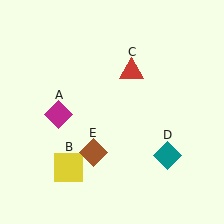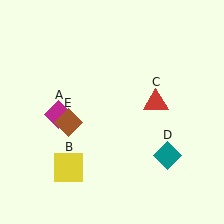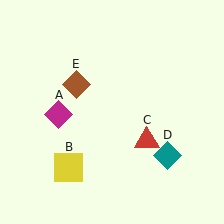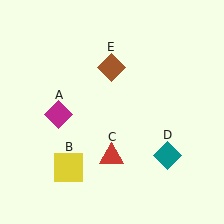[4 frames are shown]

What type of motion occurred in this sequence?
The red triangle (object C), brown diamond (object E) rotated clockwise around the center of the scene.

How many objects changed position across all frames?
2 objects changed position: red triangle (object C), brown diamond (object E).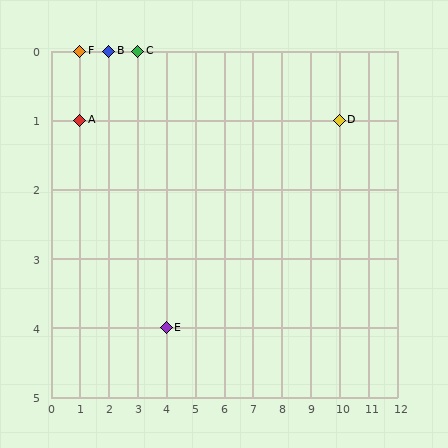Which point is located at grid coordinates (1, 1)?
Point A is at (1, 1).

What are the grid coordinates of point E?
Point E is at grid coordinates (4, 4).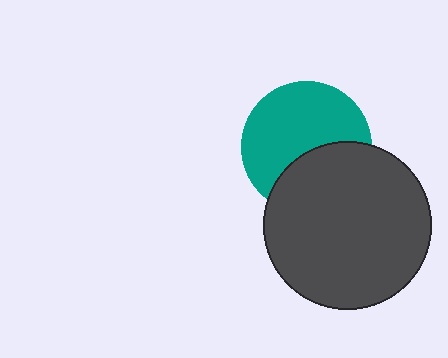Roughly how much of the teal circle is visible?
About half of it is visible (roughly 62%).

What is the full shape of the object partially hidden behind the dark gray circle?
The partially hidden object is a teal circle.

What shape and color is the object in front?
The object in front is a dark gray circle.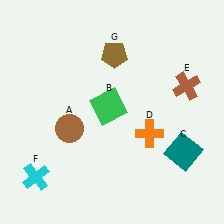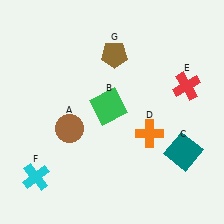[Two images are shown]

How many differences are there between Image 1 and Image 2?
There is 1 difference between the two images.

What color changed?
The cross (E) changed from brown in Image 1 to red in Image 2.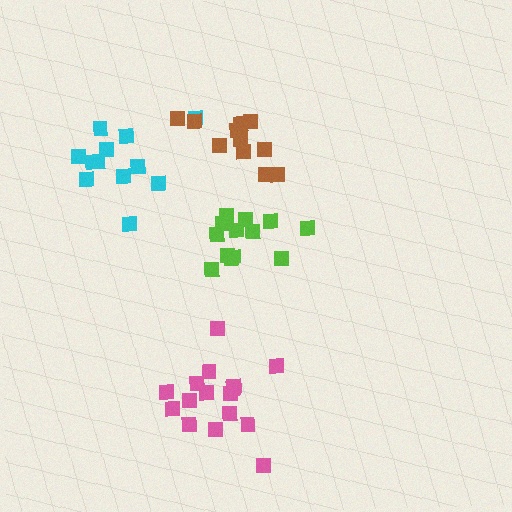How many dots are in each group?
Group 1: 12 dots, Group 2: 13 dots, Group 3: 11 dots, Group 4: 16 dots (52 total).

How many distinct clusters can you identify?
There are 4 distinct clusters.